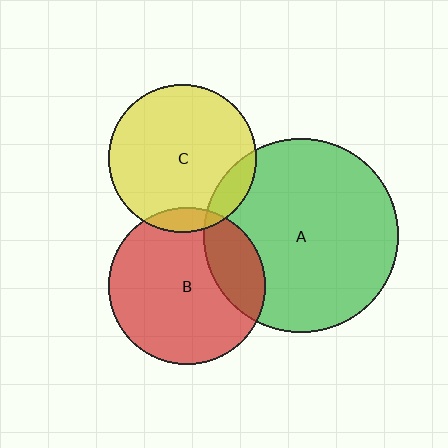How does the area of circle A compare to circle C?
Approximately 1.7 times.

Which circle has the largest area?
Circle A (green).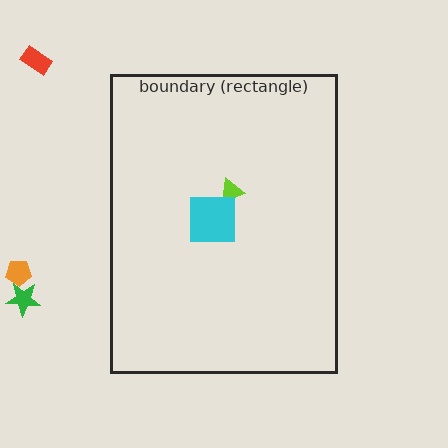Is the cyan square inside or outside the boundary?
Inside.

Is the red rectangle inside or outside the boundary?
Outside.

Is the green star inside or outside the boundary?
Outside.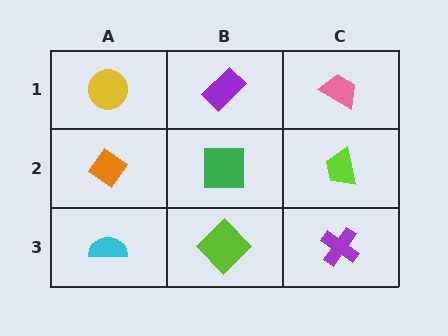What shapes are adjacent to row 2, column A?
A yellow circle (row 1, column A), a cyan semicircle (row 3, column A), a green square (row 2, column B).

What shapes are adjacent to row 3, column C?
A lime trapezoid (row 2, column C), a lime diamond (row 3, column B).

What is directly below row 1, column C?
A lime trapezoid.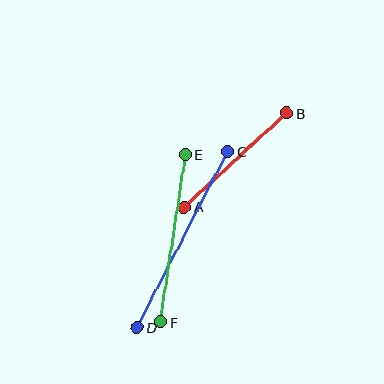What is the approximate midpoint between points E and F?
The midpoint is at approximately (173, 238) pixels.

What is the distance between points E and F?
The distance is approximately 169 pixels.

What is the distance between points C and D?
The distance is approximately 198 pixels.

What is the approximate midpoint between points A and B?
The midpoint is at approximately (236, 160) pixels.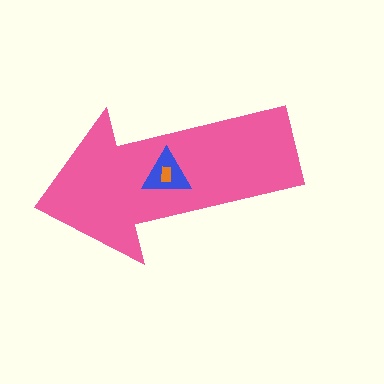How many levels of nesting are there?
3.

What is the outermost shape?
The pink arrow.